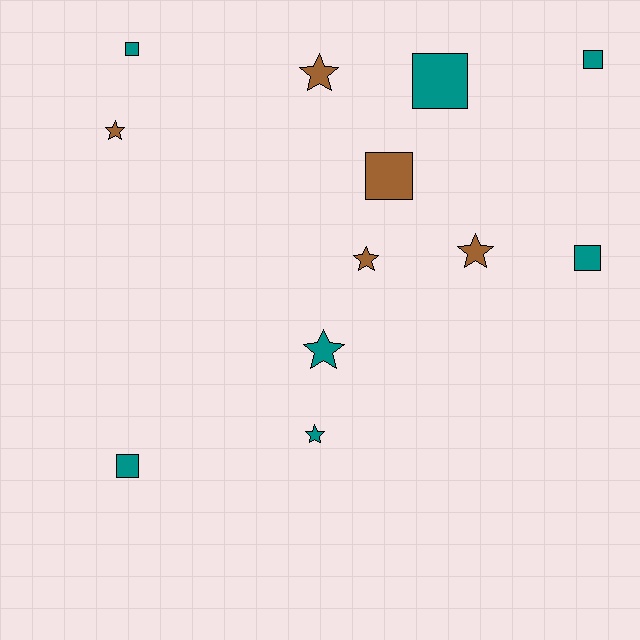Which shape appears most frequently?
Star, with 6 objects.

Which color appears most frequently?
Teal, with 7 objects.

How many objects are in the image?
There are 12 objects.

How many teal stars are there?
There are 2 teal stars.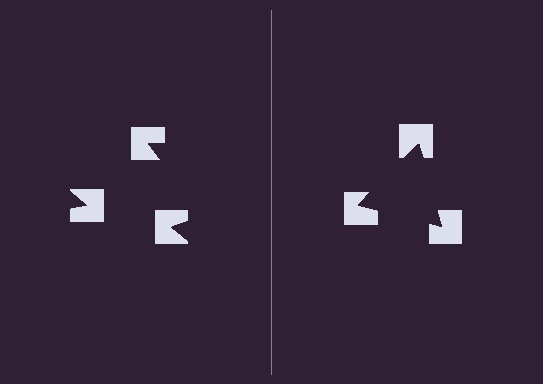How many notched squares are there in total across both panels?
6 — 3 on each side.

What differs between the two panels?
The notched squares are positioned identically on both sides; only the wedge orientations differ. On the right they align to a triangle; on the left they are misaligned.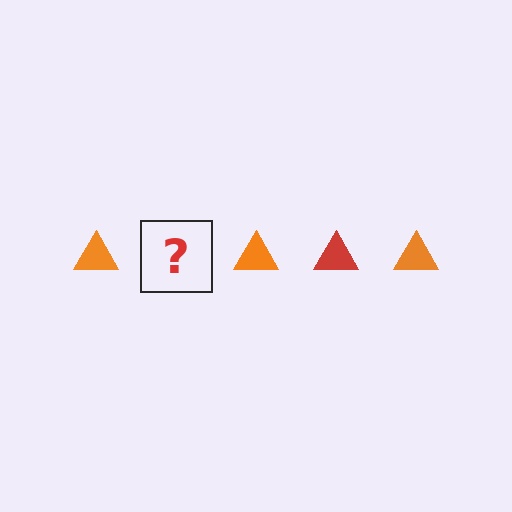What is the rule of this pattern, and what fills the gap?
The rule is that the pattern cycles through orange, red triangles. The gap should be filled with a red triangle.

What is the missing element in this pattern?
The missing element is a red triangle.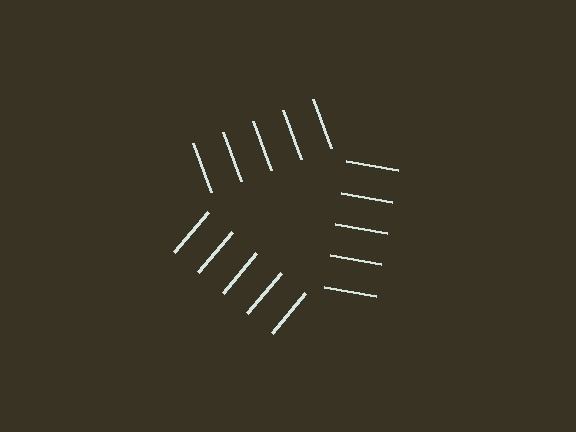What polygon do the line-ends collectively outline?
An illusory triangle — the line segments terminate on its edges but no continuous stroke is drawn.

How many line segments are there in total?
15 — 5 along each of the 3 edges.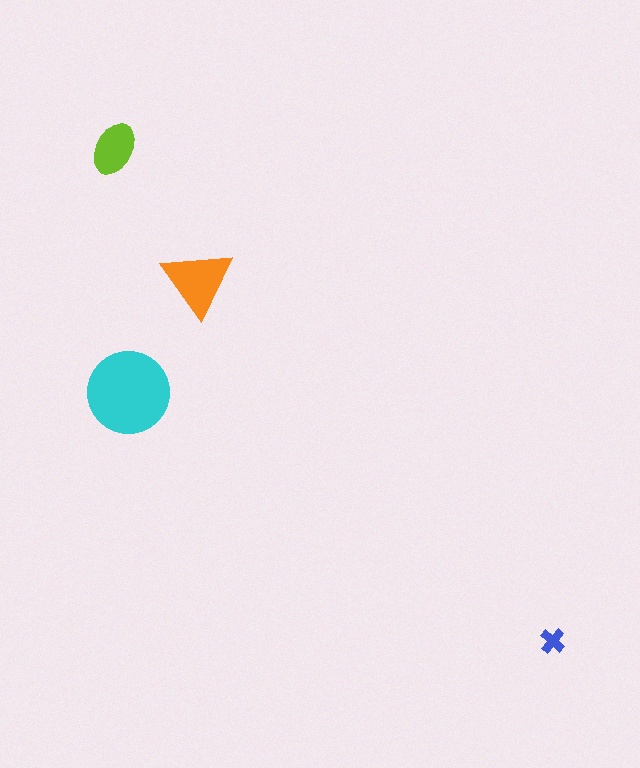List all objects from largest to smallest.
The cyan circle, the orange triangle, the lime ellipse, the blue cross.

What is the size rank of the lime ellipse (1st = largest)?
3rd.